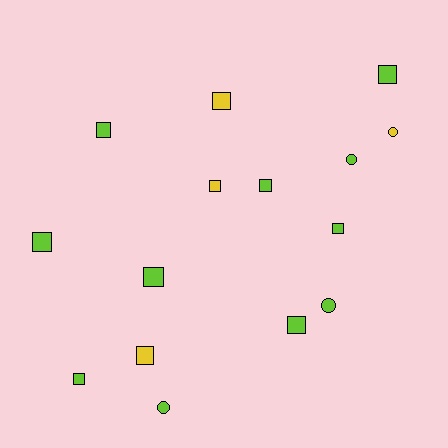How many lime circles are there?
There are 3 lime circles.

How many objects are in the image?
There are 15 objects.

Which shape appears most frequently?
Square, with 11 objects.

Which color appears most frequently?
Lime, with 11 objects.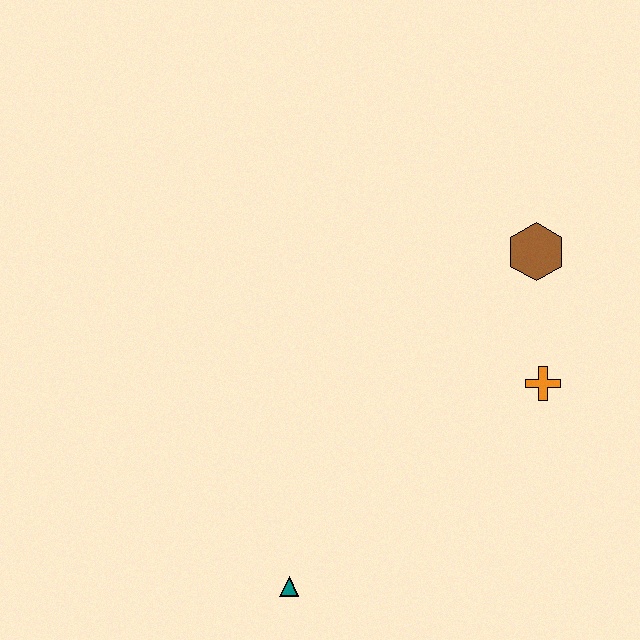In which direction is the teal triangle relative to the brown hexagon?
The teal triangle is below the brown hexagon.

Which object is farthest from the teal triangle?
The brown hexagon is farthest from the teal triangle.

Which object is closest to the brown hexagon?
The orange cross is closest to the brown hexagon.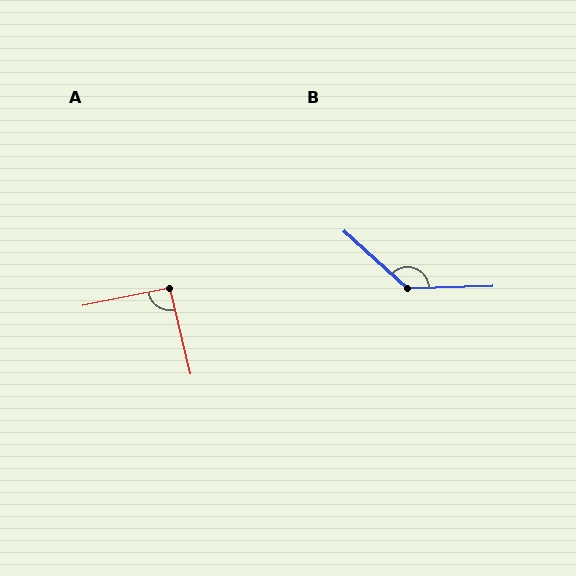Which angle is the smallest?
A, at approximately 91 degrees.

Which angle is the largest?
B, at approximately 136 degrees.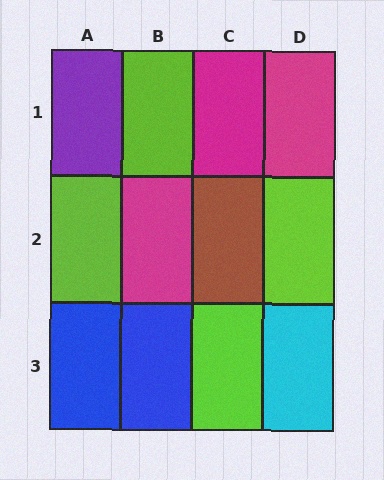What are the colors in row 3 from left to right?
Blue, blue, lime, cyan.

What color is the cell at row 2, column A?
Lime.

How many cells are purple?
1 cell is purple.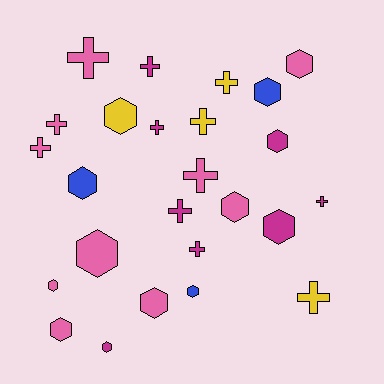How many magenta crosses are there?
There are 5 magenta crosses.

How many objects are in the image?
There are 25 objects.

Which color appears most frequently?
Pink, with 10 objects.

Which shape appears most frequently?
Hexagon, with 13 objects.